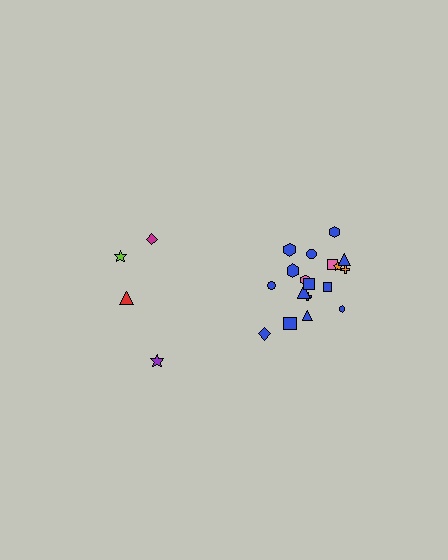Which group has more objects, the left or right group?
The right group.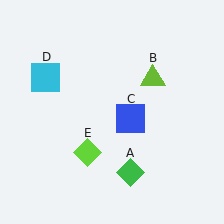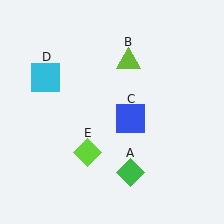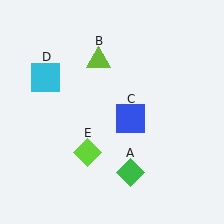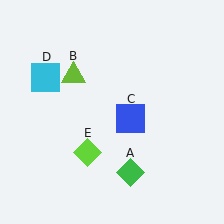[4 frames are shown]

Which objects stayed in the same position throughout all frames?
Green diamond (object A) and blue square (object C) and cyan square (object D) and lime diamond (object E) remained stationary.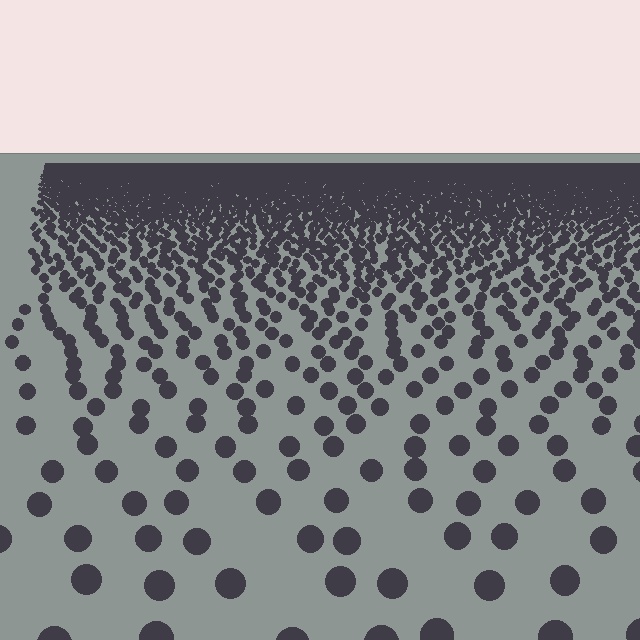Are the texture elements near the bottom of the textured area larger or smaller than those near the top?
Larger. Near the bottom, elements are closer to the viewer and appear at a bigger on-screen size.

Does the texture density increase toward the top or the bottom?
Density increases toward the top.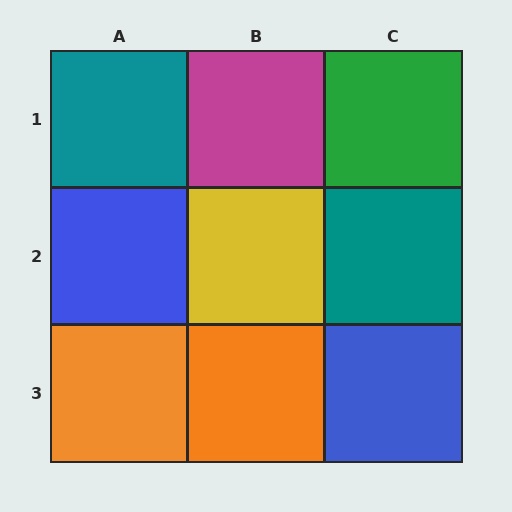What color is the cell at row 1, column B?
Magenta.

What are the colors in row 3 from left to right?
Orange, orange, blue.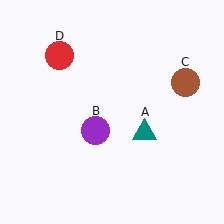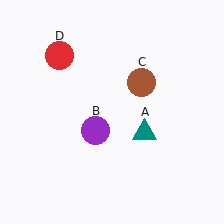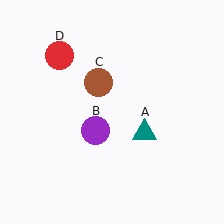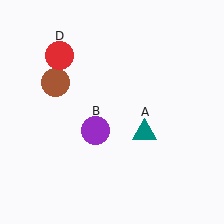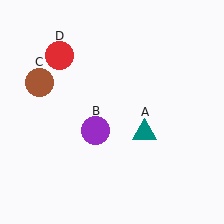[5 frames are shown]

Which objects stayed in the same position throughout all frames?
Teal triangle (object A) and purple circle (object B) and red circle (object D) remained stationary.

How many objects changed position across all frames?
1 object changed position: brown circle (object C).